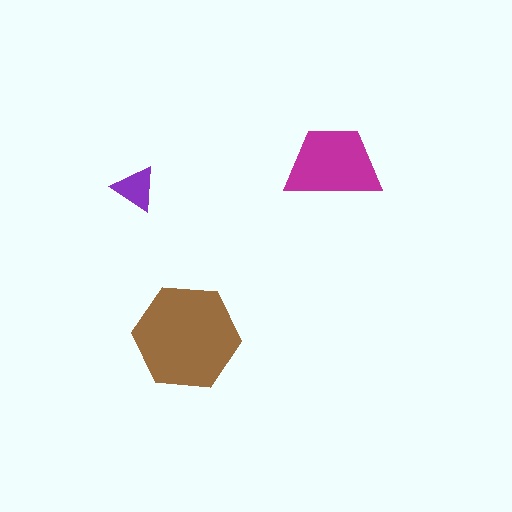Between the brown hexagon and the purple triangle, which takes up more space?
The brown hexagon.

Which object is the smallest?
The purple triangle.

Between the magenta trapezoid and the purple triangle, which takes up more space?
The magenta trapezoid.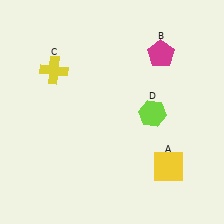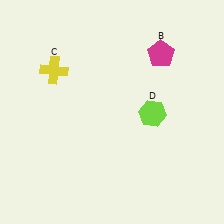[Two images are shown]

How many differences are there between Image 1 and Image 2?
There is 1 difference between the two images.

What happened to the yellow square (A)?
The yellow square (A) was removed in Image 2. It was in the bottom-right area of Image 1.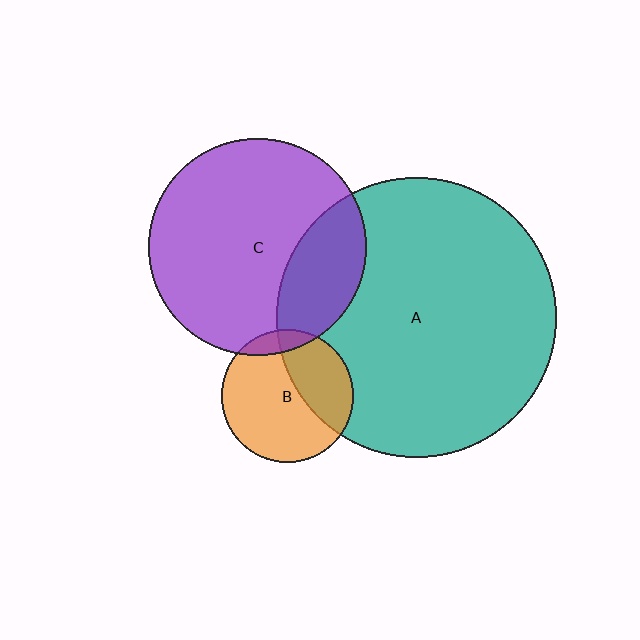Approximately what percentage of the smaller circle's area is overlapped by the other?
Approximately 25%.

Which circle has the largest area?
Circle A (teal).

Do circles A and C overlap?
Yes.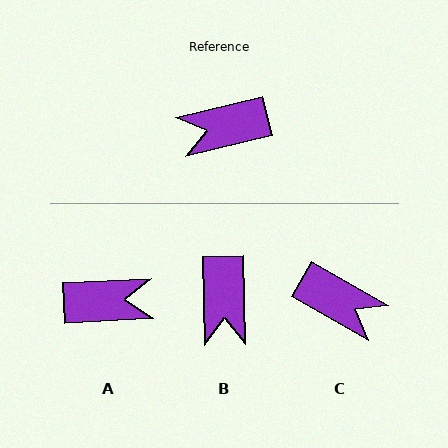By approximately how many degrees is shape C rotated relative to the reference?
Approximately 137 degrees counter-clockwise.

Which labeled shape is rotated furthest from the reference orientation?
A, about 170 degrees away.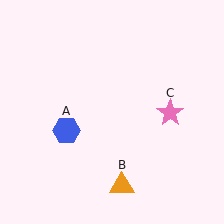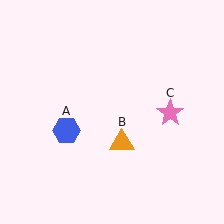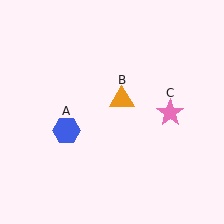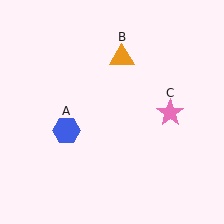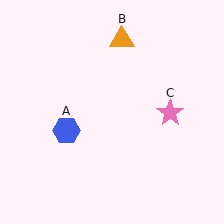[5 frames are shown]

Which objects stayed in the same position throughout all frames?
Blue hexagon (object A) and pink star (object C) remained stationary.